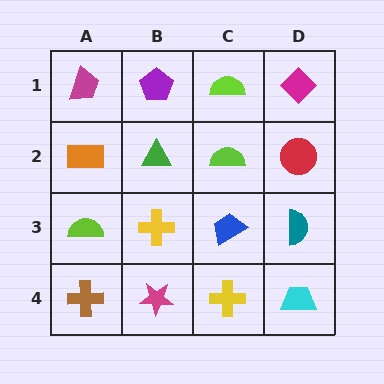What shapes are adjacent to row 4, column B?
A yellow cross (row 3, column B), a brown cross (row 4, column A), a yellow cross (row 4, column C).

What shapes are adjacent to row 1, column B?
A green triangle (row 2, column B), a magenta trapezoid (row 1, column A), a lime semicircle (row 1, column C).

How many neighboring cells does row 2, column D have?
3.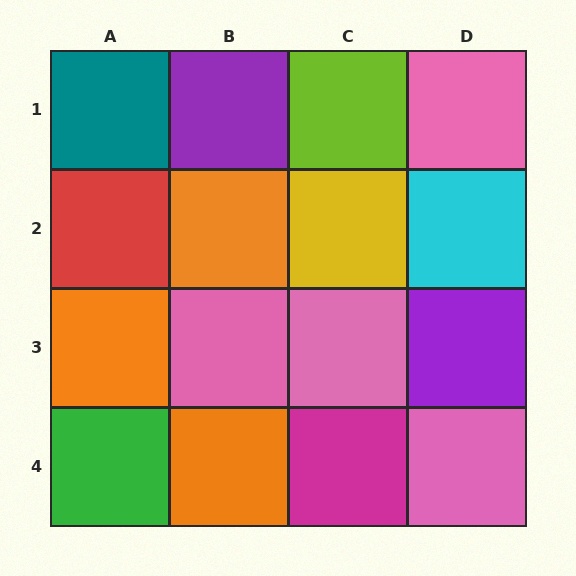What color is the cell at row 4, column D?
Pink.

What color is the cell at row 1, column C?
Lime.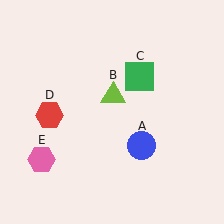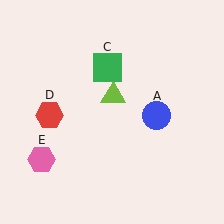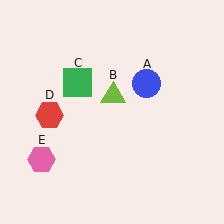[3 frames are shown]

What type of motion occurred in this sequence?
The blue circle (object A), green square (object C) rotated counterclockwise around the center of the scene.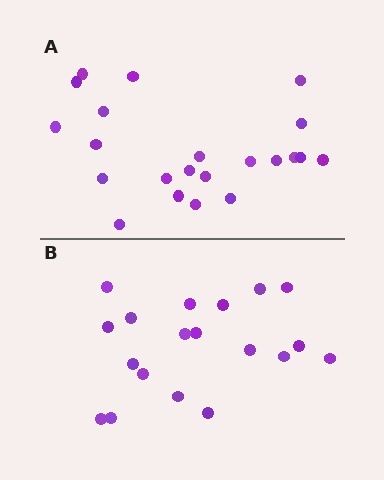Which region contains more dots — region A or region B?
Region A (the top region) has more dots.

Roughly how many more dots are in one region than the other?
Region A has just a few more — roughly 2 or 3 more dots than region B.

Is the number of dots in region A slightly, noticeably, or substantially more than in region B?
Region A has only slightly more — the two regions are fairly close. The ratio is roughly 1.2 to 1.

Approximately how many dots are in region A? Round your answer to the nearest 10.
About 20 dots. (The exact count is 22, which rounds to 20.)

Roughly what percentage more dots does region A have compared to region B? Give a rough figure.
About 15% more.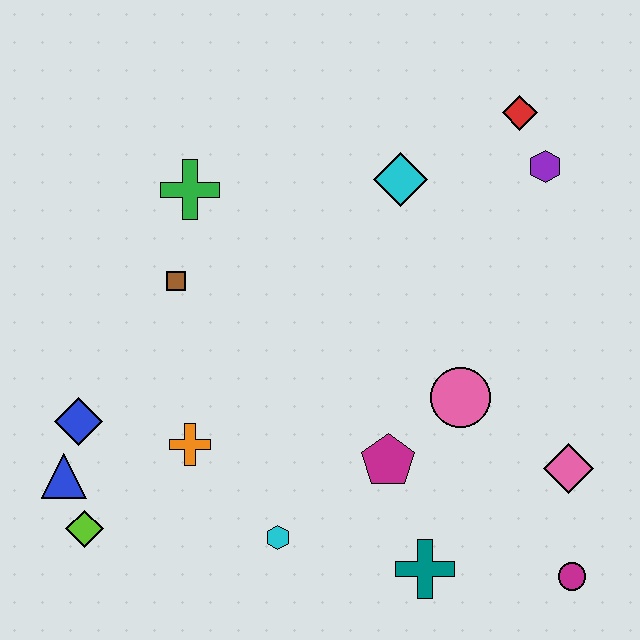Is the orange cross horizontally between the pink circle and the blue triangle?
Yes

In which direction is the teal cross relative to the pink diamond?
The teal cross is to the left of the pink diamond.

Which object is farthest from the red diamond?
The lime diamond is farthest from the red diamond.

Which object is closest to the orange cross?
The blue diamond is closest to the orange cross.